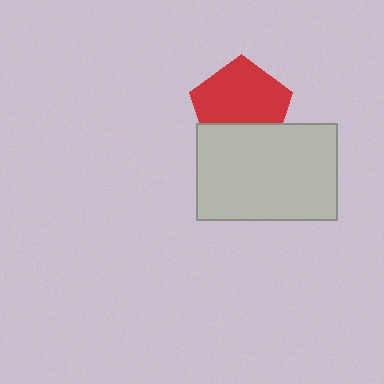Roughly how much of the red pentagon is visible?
Most of it is visible (roughly 69%).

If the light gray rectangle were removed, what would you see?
You would see the complete red pentagon.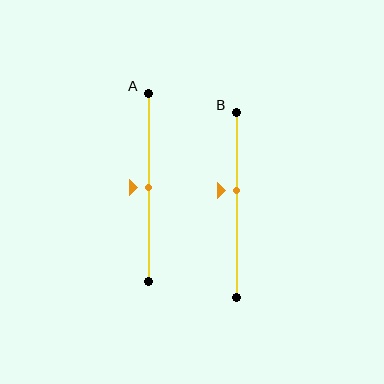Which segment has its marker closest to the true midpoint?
Segment A has its marker closest to the true midpoint.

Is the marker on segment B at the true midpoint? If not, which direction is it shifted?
No, the marker on segment B is shifted upward by about 8% of the segment length.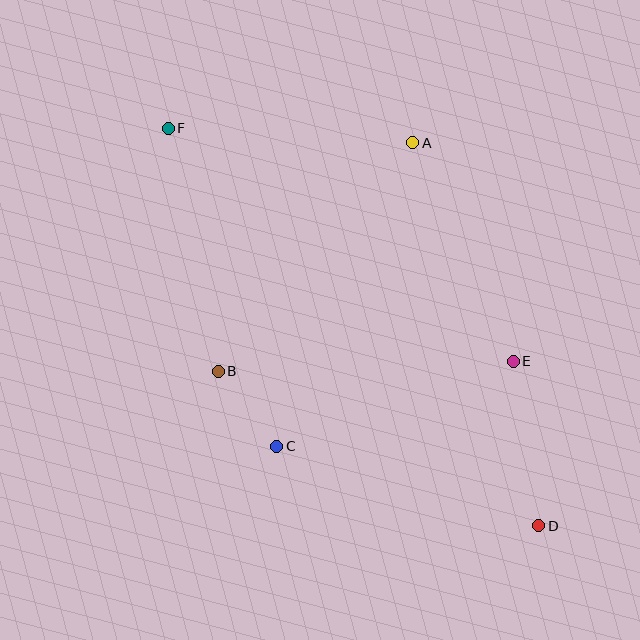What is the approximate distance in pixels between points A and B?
The distance between A and B is approximately 300 pixels.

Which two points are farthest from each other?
Points D and F are farthest from each other.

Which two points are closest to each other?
Points B and C are closest to each other.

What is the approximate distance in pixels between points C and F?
The distance between C and F is approximately 336 pixels.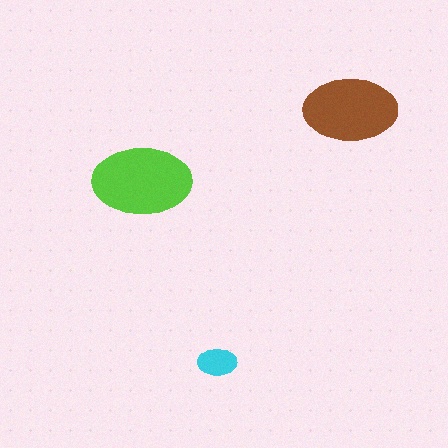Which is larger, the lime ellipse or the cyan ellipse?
The lime one.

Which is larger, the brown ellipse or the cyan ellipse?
The brown one.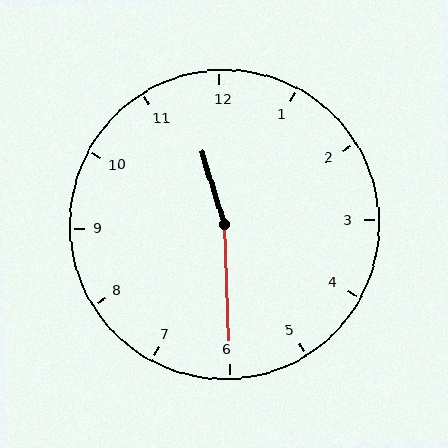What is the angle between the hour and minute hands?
Approximately 165 degrees.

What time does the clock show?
11:30.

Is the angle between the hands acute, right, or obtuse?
It is obtuse.